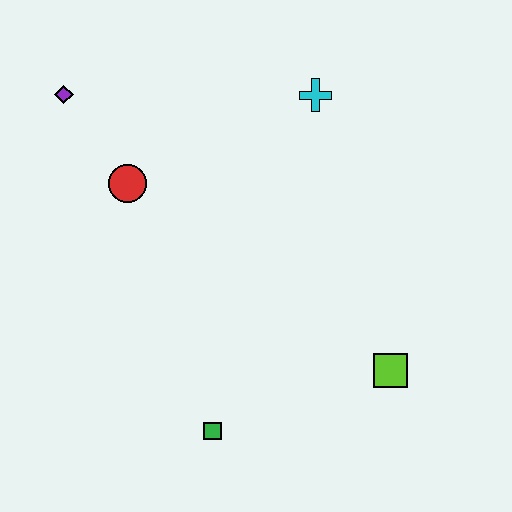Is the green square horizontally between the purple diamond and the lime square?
Yes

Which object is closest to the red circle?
The purple diamond is closest to the red circle.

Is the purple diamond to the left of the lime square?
Yes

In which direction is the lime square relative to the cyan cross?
The lime square is below the cyan cross.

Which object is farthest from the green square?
The purple diamond is farthest from the green square.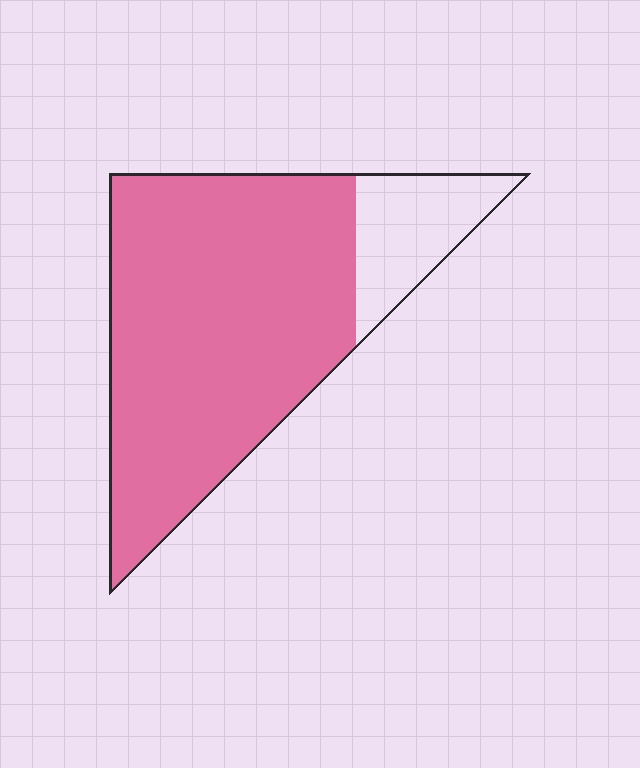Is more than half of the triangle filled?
Yes.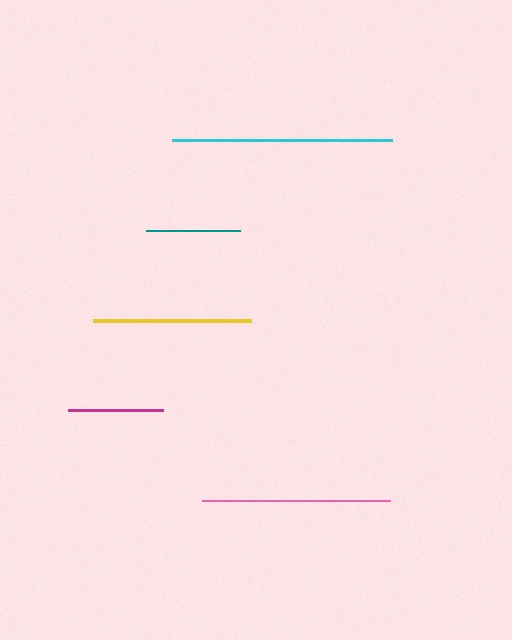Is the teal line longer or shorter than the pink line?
The pink line is longer than the teal line.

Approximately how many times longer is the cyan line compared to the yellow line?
The cyan line is approximately 1.4 times the length of the yellow line.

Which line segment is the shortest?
The teal line is the shortest at approximately 94 pixels.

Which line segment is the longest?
The cyan line is the longest at approximately 220 pixels.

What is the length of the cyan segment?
The cyan segment is approximately 220 pixels long.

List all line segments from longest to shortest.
From longest to shortest: cyan, pink, yellow, magenta, teal.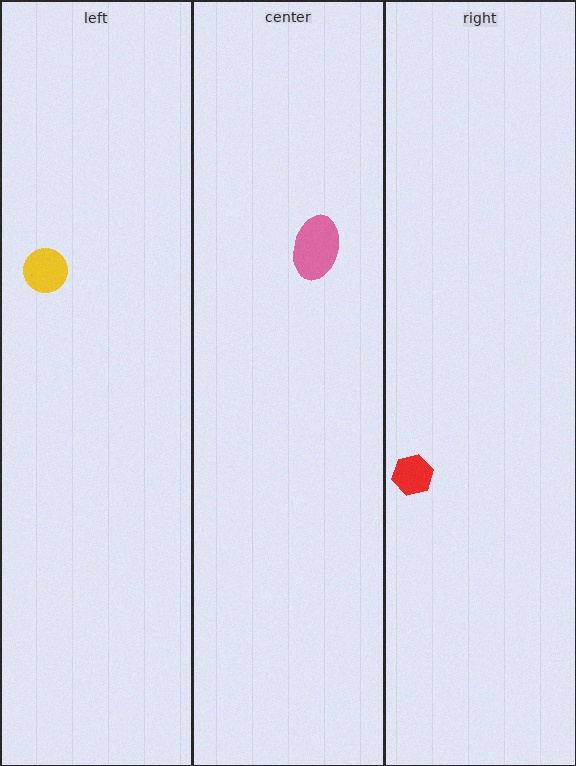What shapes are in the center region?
The pink ellipse.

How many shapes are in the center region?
1.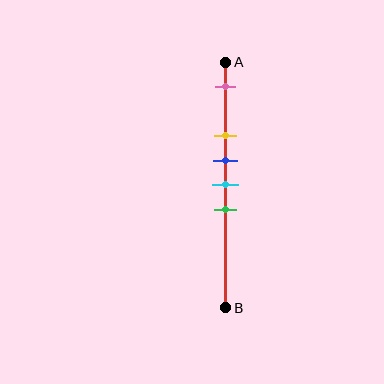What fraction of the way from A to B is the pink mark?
The pink mark is approximately 10% (0.1) of the way from A to B.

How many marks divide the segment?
There are 5 marks dividing the segment.